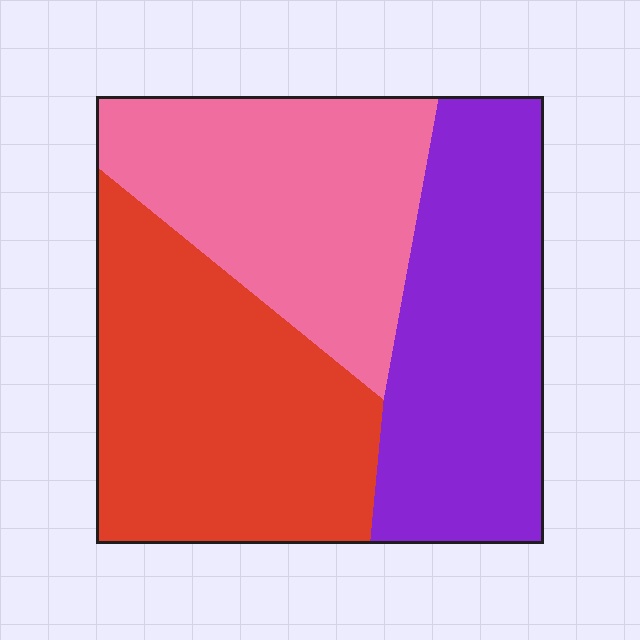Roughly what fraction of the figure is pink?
Pink covers 31% of the figure.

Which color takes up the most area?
Red, at roughly 35%.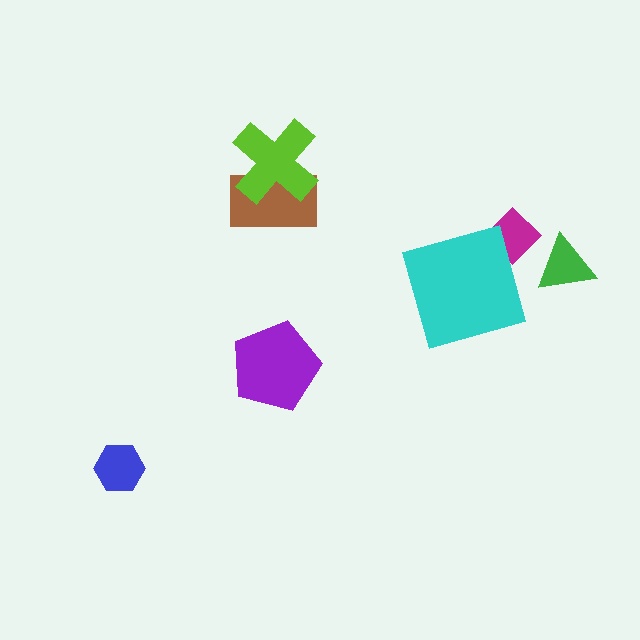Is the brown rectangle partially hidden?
Yes, it is partially covered by another shape.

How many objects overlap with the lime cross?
1 object overlaps with the lime cross.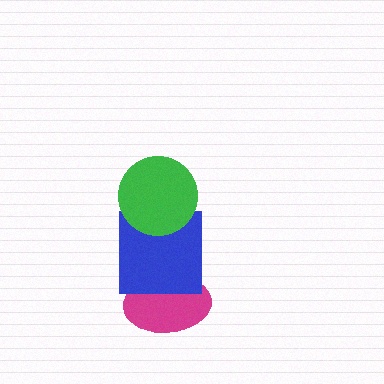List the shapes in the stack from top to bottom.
From top to bottom: the green circle, the blue square, the magenta ellipse.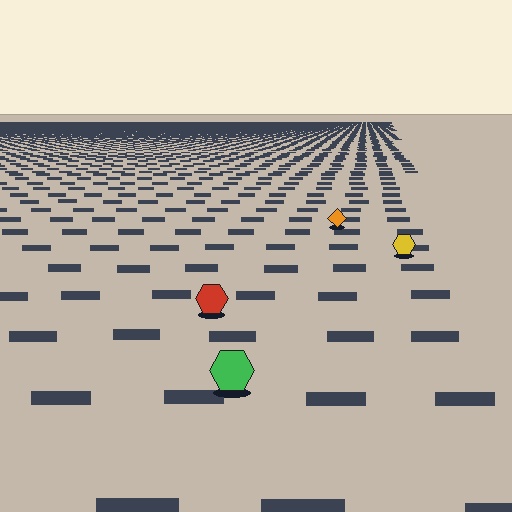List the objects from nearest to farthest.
From nearest to farthest: the green hexagon, the red hexagon, the yellow hexagon, the orange diamond.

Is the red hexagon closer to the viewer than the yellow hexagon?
Yes. The red hexagon is closer — you can tell from the texture gradient: the ground texture is coarser near it.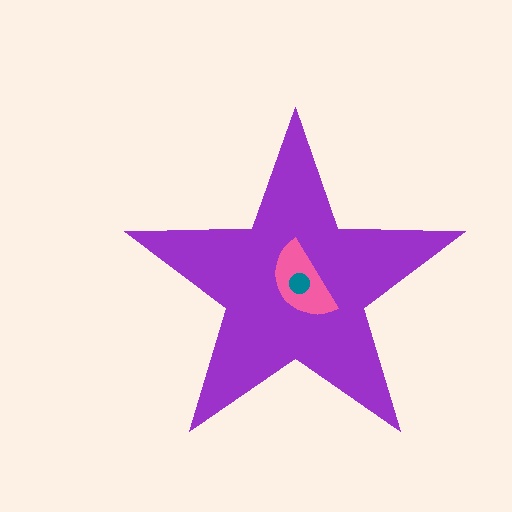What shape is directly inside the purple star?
The pink semicircle.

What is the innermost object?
The teal circle.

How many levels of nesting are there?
3.